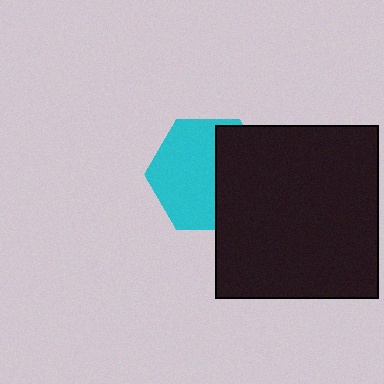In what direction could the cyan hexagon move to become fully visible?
The cyan hexagon could move left. That would shift it out from behind the black rectangle entirely.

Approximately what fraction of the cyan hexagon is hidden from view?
Roughly 41% of the cyan hexagon is hidden behind the black rectangle.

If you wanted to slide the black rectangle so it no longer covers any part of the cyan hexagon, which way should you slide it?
Slide it right — that is the most direct way to separate the two shapes.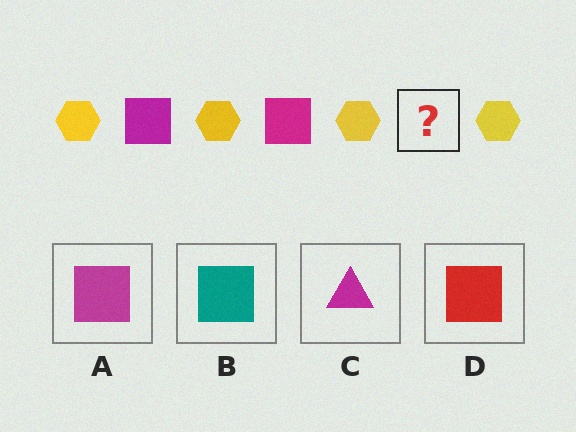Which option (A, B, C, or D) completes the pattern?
A.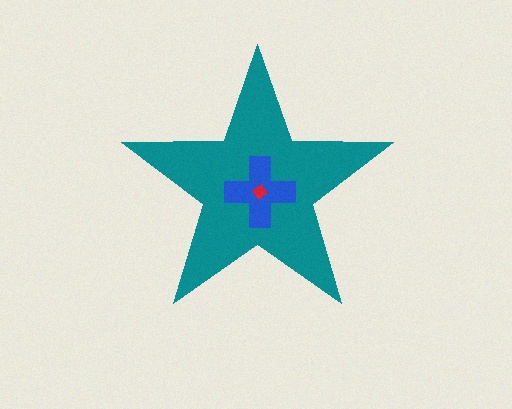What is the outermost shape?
The teal star.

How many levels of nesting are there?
3.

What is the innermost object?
The red diamond.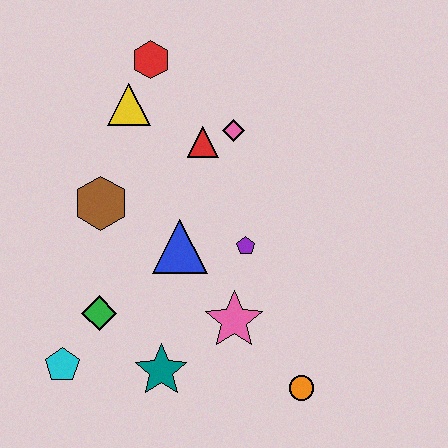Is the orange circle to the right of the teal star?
Yes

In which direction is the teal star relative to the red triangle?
The teal star is below the red triangle.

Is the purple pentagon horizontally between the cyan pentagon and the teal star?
No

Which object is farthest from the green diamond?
The red hexagon is farthest from the green diamond.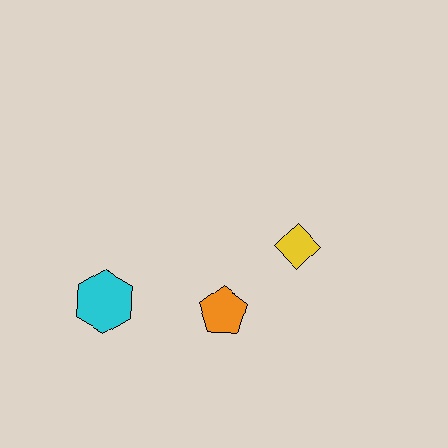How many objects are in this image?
There are 3 objects.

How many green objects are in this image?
There are no green objects.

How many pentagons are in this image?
There is 1 pentagon.